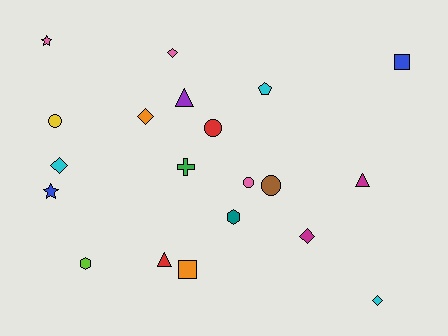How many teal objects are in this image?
There is 1 teal object.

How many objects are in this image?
There are 20 objects.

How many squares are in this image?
There are 2 squares.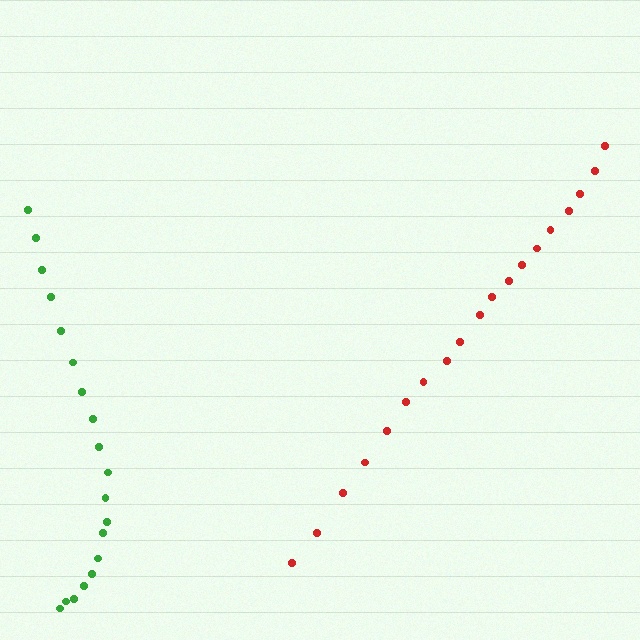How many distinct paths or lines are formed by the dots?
There are 2 distinct paths.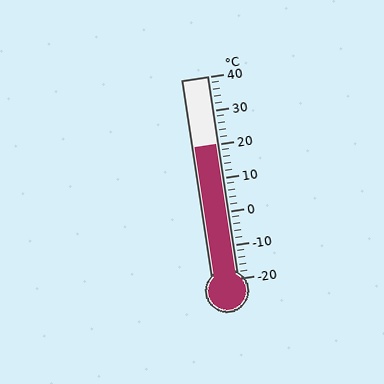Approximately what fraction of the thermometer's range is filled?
The thermometer is filled to approximately 65% of its range.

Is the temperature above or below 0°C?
The temperature is above 0°C.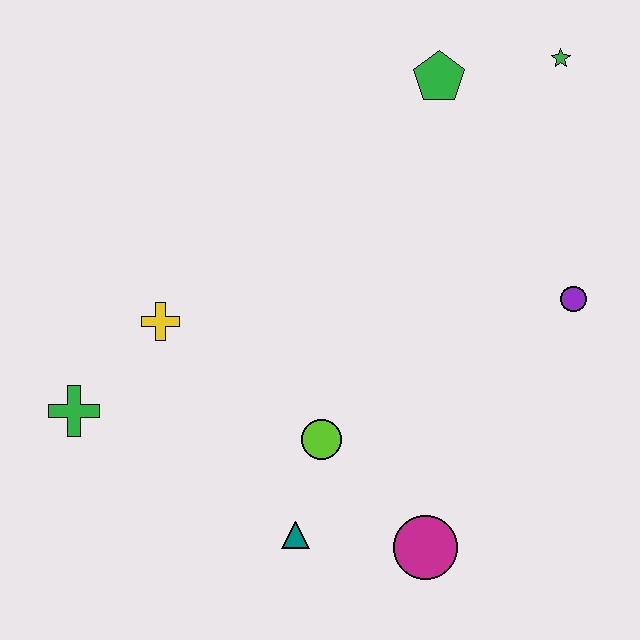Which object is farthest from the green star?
The green cross is farthest from the green star.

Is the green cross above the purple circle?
No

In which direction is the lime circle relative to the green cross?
The lime circle is to the right of the green cross.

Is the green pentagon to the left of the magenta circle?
No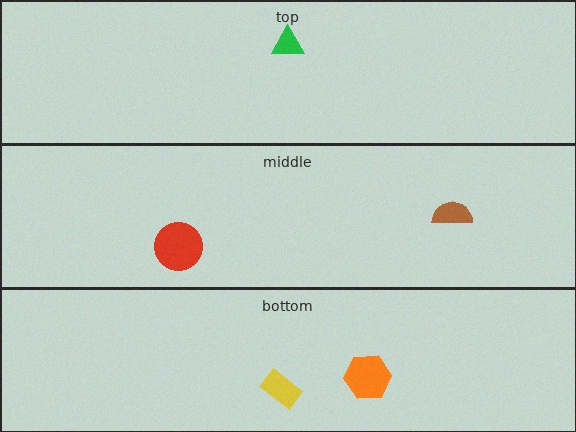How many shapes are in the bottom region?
2.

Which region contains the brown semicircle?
The middle region.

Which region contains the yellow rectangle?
The bottom region.